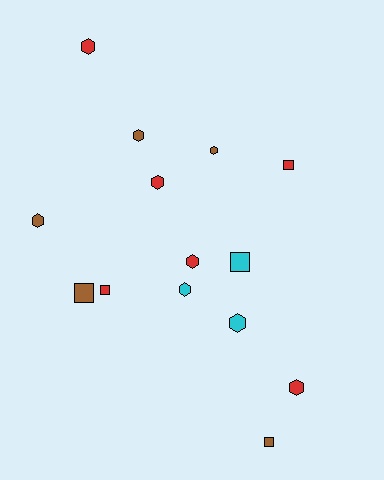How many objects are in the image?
There are 14 objects.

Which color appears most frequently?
Red, with 6 objects.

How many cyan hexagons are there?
There are 2 cyan hexagons.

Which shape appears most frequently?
Hexagon, with 9 objects.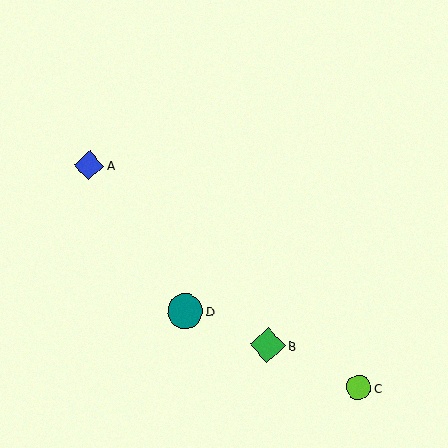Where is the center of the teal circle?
The center of the teal circle is at (185, 311).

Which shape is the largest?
The green diamond (labeled B) is the largest.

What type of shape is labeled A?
Shape A is a blue diamond.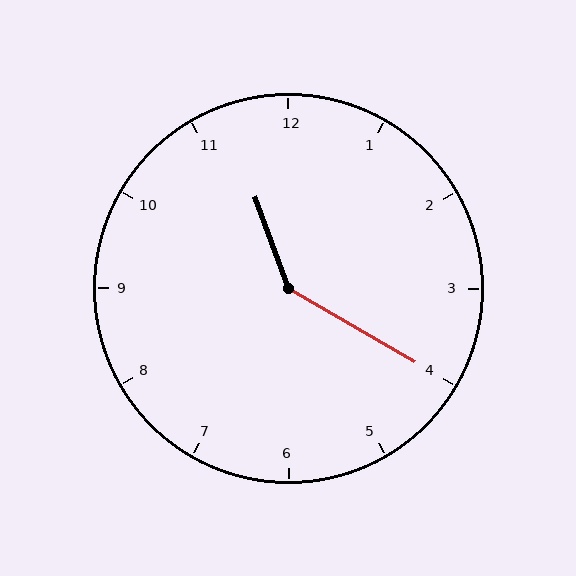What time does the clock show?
11:20.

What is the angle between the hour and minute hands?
Approximately 140 degrees.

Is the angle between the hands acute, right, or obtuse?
It is obtuse.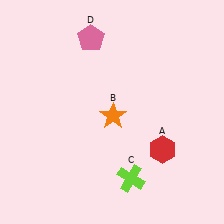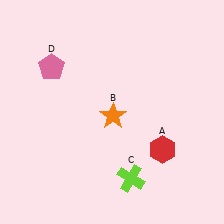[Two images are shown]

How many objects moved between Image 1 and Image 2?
1 object moved between the two images.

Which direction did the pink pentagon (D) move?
The pink pentagon (D) moved left.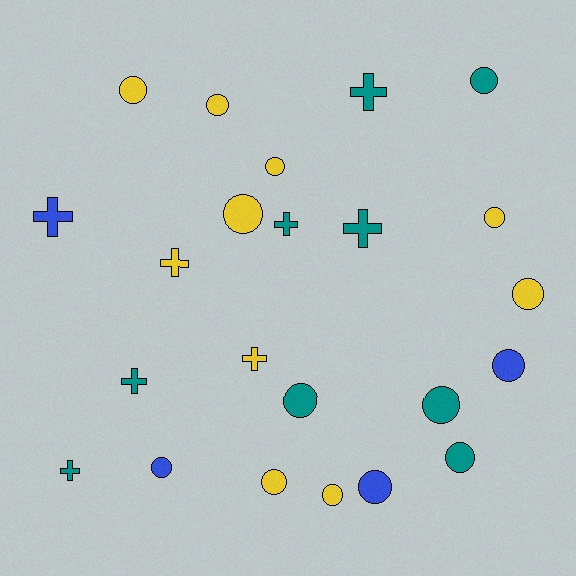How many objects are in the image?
There are 23 objects.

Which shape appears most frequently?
Circle, with 15 objects.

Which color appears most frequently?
Yellow, with 10 objects.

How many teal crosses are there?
There are 5 teal crosses.